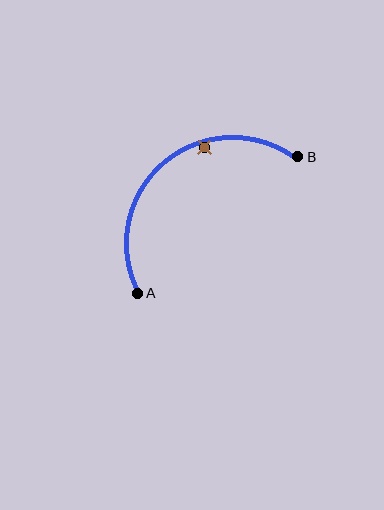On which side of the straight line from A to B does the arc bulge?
The arc bulges above and to the left of the straight line connecting A and B.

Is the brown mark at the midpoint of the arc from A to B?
No — the brown mark does not lie on the arc at all. It sits slightly inside the curve.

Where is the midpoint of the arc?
The arc midpoint is the point on the curve farthest from the straight line joining A and B. It sits above and to the left of that line.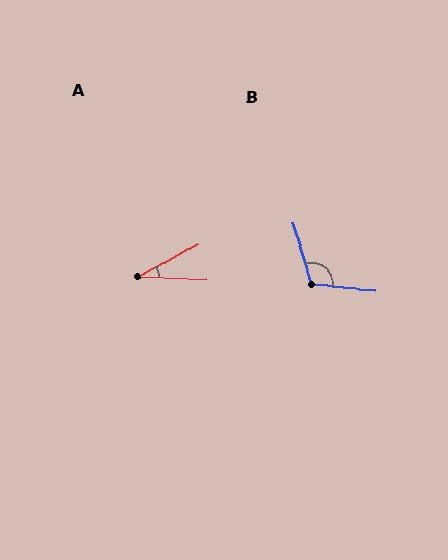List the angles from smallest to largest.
A (30°), B (113°).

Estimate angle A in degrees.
Approximately 30 degrees.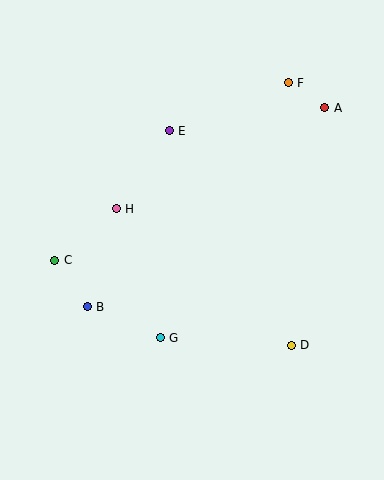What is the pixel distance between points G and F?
The distance between G and F is 285 pixels.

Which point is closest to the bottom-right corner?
Point D is closest to the bottom-right corner.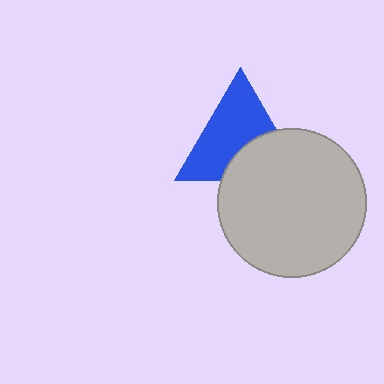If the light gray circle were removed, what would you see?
You would see the complete blue triangle.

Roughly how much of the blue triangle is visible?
About half of it is visible (roughly 64%).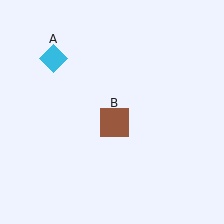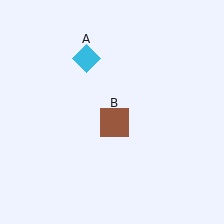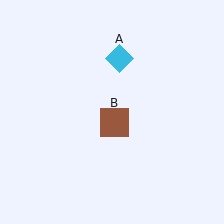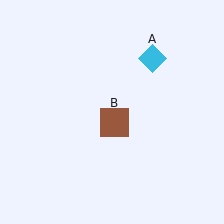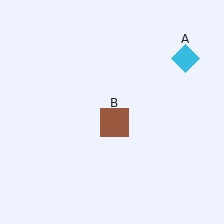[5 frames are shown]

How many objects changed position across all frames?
1 object changed position: cyan diamond (object A).